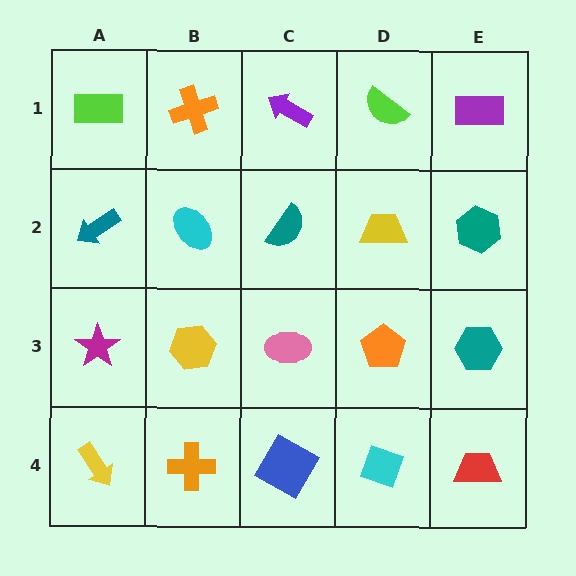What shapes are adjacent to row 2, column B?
An orange cross (row 1, column B), a yellow hexagon (row 3, column B), a teal arrow (row 2, column A), a teal semicircle (row 2, column C).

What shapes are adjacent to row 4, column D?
An orange pentagon (row 3, column D), a blue square (row 4, column C), a red trapezoid (row 4, column E).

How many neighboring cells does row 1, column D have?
3.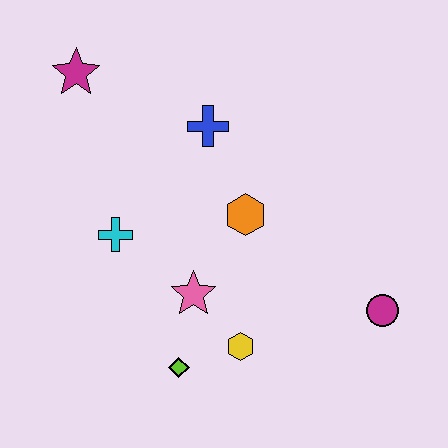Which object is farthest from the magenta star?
The magenta circle is farthest from the magenta star.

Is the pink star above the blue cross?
No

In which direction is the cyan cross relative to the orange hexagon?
The cyan cross is to the left of the orange hexagon.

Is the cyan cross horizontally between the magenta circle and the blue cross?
No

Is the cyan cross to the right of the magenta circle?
No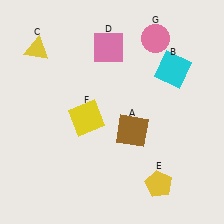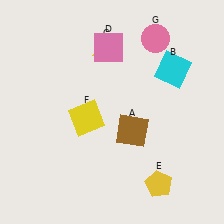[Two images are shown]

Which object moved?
The yellow triangle (C) moved right.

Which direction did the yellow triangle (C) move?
The yellow triangle (C) moved right.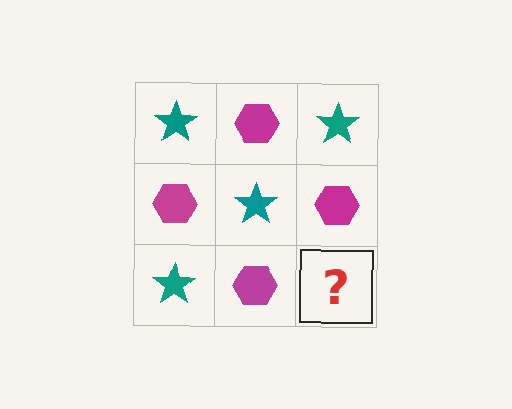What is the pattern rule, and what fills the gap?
The rule is that it alternates teal star and magenta hexagon in a checkerboard pattern. The gap should be filled with a teal star.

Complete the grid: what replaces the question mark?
The question mark should be replaced with a teal star.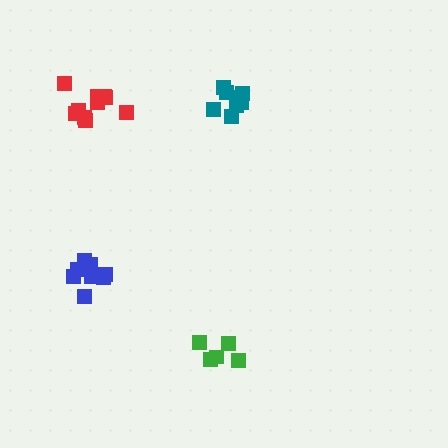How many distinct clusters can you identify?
There are 4 distinct clusters.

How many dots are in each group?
Group 1: 9 dots, Group 2: 10 dots, Group 3: 8 dots, Group 4: 5 dots (32 total).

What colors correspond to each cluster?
The clusters are colored: blue, red, teal, green.